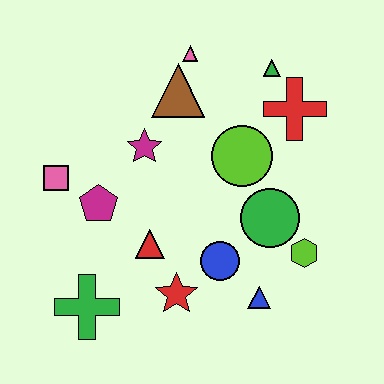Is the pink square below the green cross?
No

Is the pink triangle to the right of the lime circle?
No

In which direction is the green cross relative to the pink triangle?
The green cross is below the pink triangle.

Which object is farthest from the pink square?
The lime hexagon is farthest from the pink square.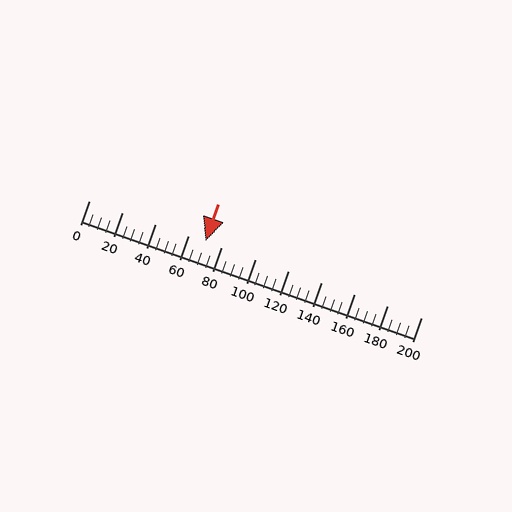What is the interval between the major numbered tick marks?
The major tick marks are spaced 20 units apart.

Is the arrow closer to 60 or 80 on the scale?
The arrow is closer to 80.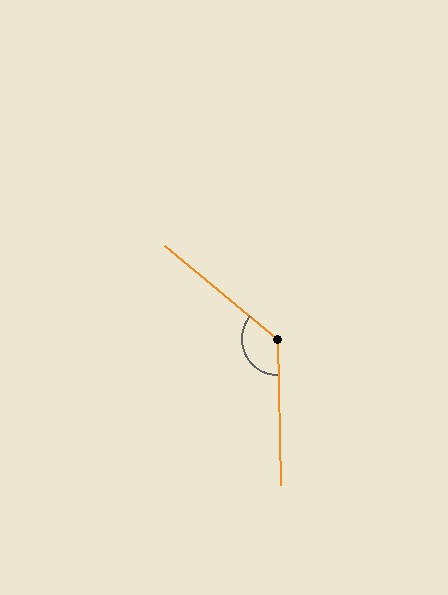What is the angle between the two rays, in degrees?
Approximately 131 degrees.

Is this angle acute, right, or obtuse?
It is obtuse.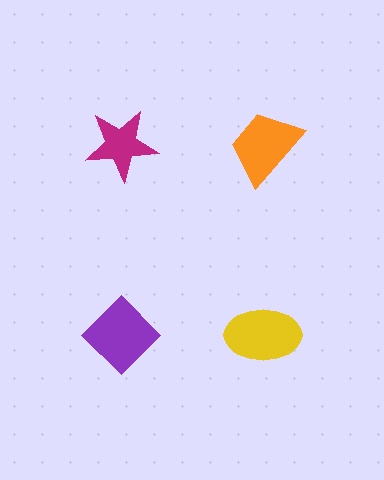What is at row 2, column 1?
A purple diamond.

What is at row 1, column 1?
A magenta star.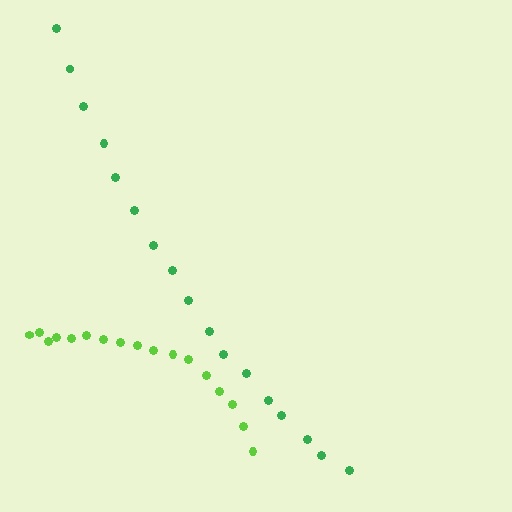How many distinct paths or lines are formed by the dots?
There are 2 distinct paths.